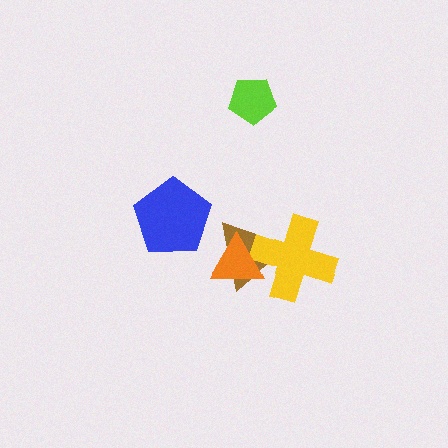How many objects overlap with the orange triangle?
2 objects overlap with the orange triangle.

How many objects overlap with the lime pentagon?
0 objects overlap with the lime pentagon.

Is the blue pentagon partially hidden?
No, no other shape covers it.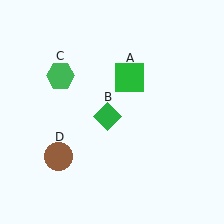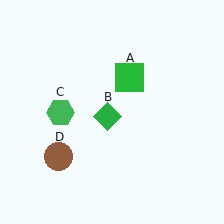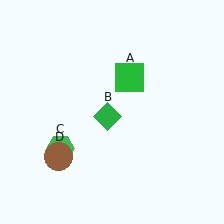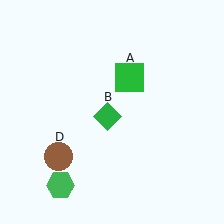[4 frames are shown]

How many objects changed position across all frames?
1 object changed position: green hexagon (object C).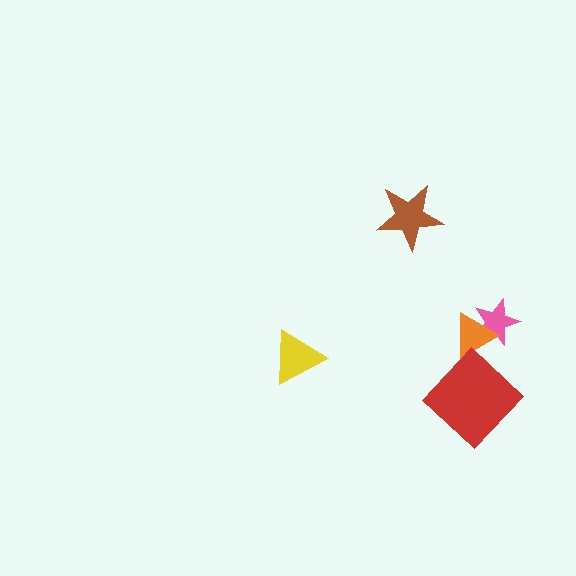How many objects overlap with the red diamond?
0 objects overlap with the red diamond.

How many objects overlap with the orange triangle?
1 object overlaps with the orange triangle.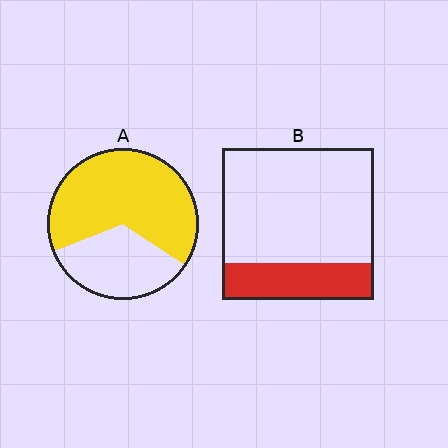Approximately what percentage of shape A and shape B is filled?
A is approximately 65% and B is approximately 25%.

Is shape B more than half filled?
No.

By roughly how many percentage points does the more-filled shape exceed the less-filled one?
By roughly 40 percentage points (A over B).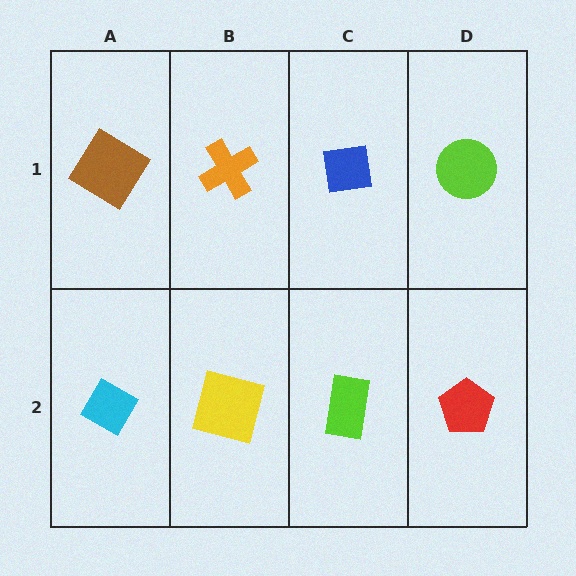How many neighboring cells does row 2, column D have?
2.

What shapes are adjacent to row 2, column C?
A blue square (row 1, column C), a yellow square (row 2, column B), a red pentagon (row 2, column D).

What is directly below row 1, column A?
A cyan diamond.